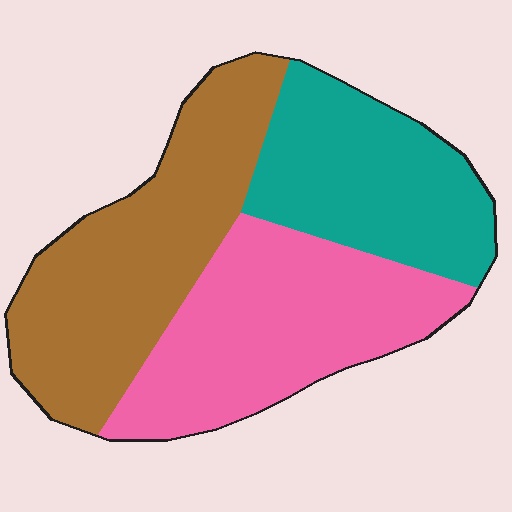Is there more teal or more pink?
Pink.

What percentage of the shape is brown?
Brown takes up about three eighths (3/8) of the shape.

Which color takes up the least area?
Teal, at roughly 30%.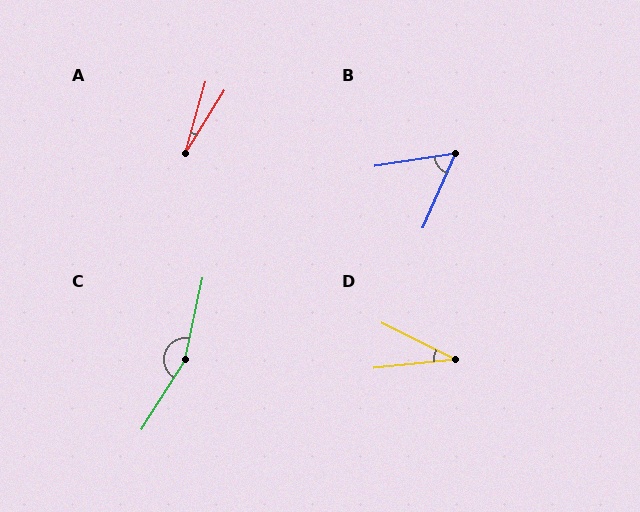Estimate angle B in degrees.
Approximately 57 degrees.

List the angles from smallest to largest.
A (16°), D (32°), B (57°), C (160°).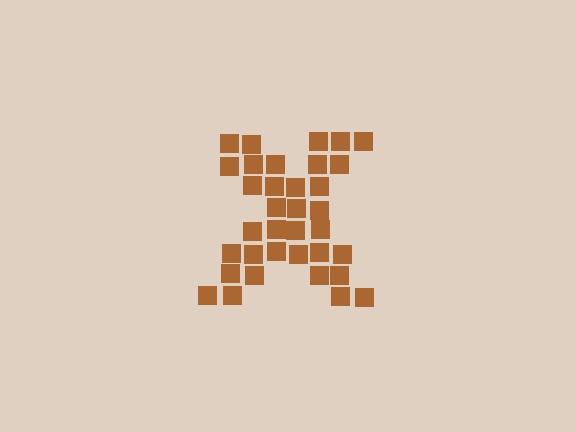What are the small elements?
The small elements are squares.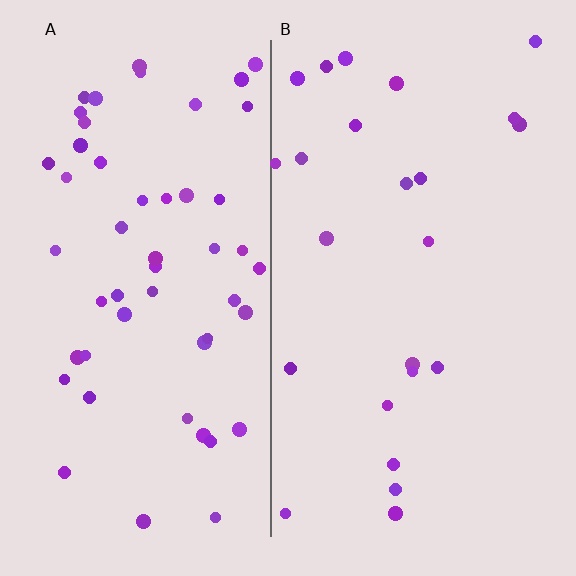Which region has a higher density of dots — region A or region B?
A (the left).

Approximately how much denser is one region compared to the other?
Approximately 2.2× — region A over region B.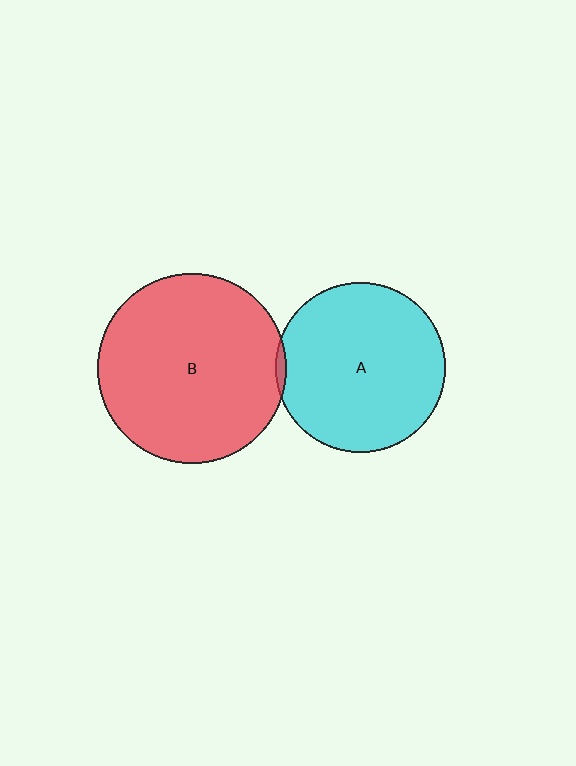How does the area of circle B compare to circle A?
Approximately 1.2 times.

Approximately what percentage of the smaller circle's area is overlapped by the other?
Approximately 5%.